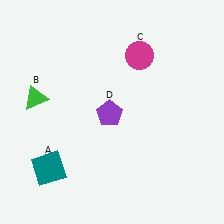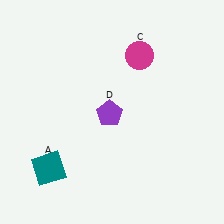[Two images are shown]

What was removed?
The green triangle (B) was removed in Image 2.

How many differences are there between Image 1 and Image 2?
There is 1 difference between the two images.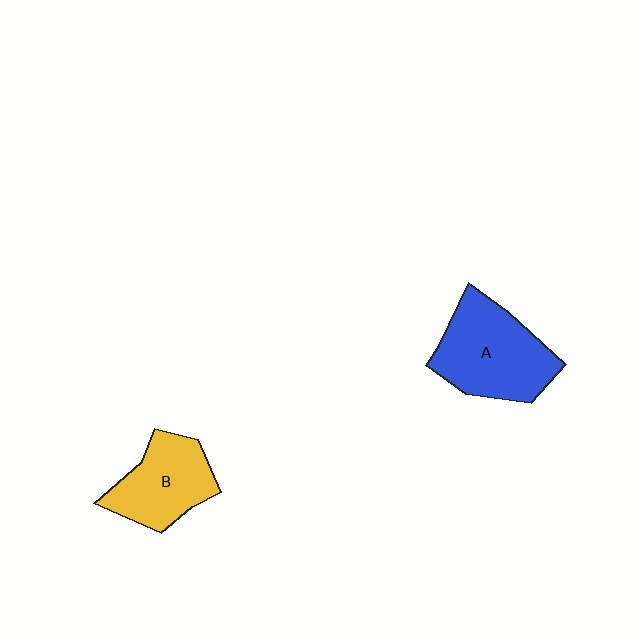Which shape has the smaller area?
Shape B (yellow).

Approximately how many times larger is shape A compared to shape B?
Approximately 1.3 times.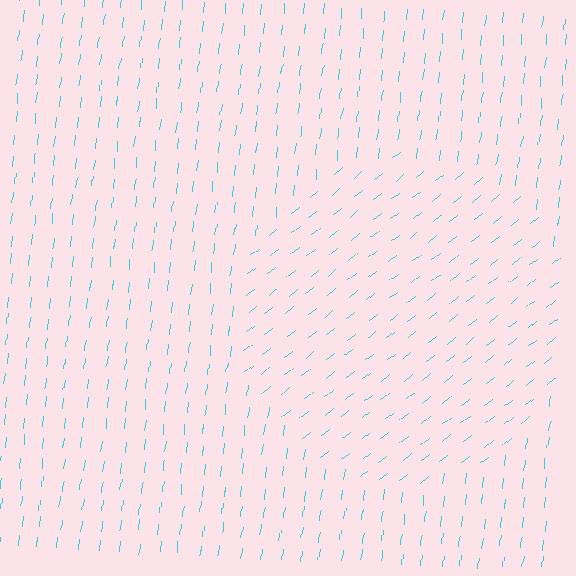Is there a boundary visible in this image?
Yes, there is a texture boundary formed by a change in line orientation.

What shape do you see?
I see a circle.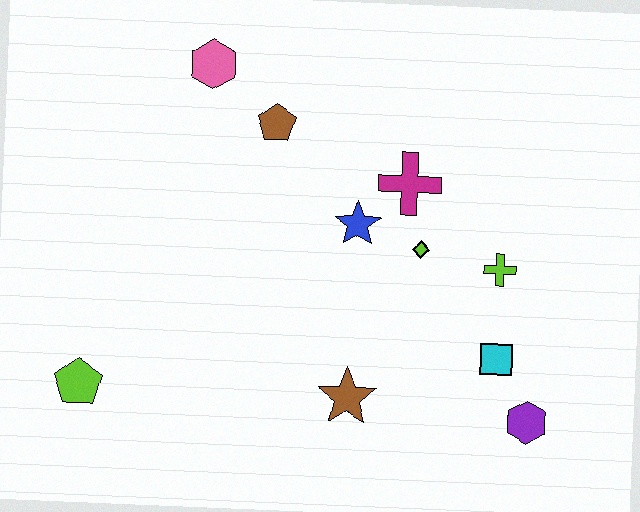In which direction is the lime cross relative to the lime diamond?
The lime cross is to the right of the lime diamond.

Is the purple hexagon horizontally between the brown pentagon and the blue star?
No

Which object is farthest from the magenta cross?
The lime pentagon is farthest from the magenta cross.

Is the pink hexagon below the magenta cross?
No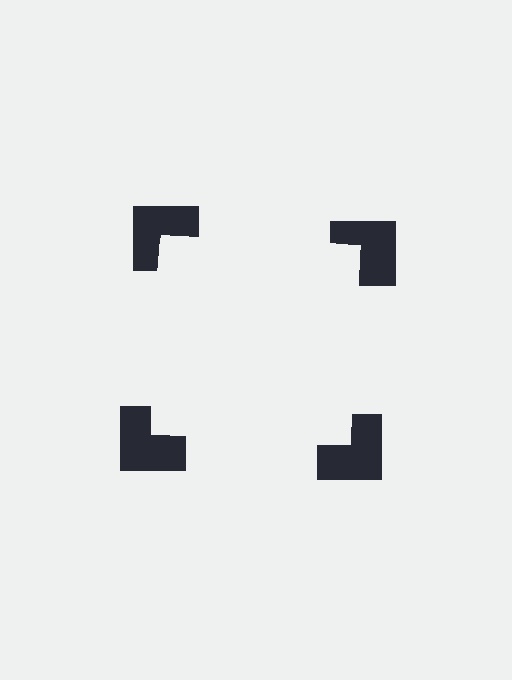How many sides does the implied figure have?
4 sides.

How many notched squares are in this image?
There are 4 — one at each vertex of the illusory square.